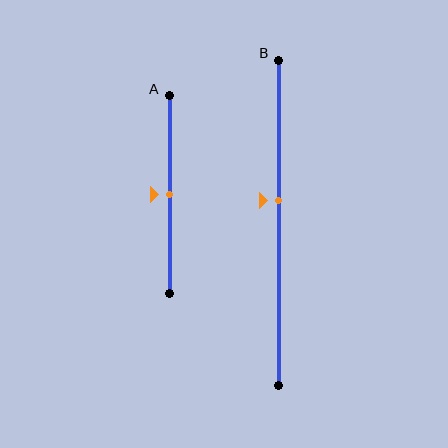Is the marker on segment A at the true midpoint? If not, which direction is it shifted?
Yes, the marker on segment A is at the true midpoint.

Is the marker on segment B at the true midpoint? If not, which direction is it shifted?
No, the marker on segment B is shifted upward by about 7% of the segment length.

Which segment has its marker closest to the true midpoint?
Segment A has its marker closest to the true midpoint.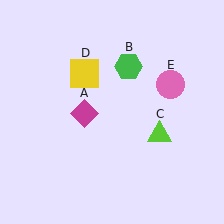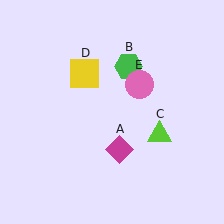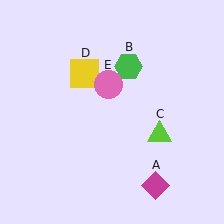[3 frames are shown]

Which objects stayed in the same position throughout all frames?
Green hexagon (object B) and lime triangle (object C) and yellow square (object D) remained stationary.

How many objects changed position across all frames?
2 objects changed position: magenta diamond (object A), pink circle (object E).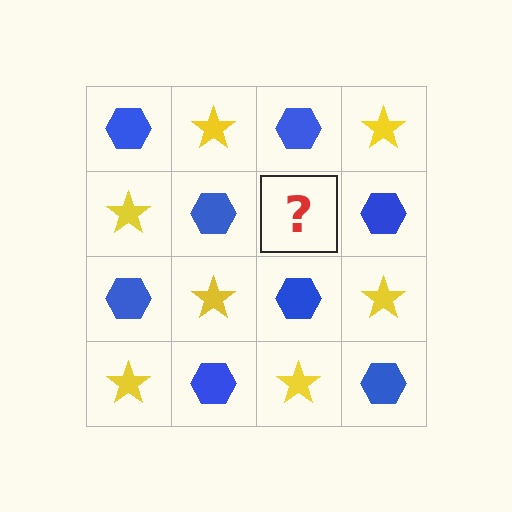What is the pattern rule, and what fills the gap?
The rule is that it alternates blue hexagon and yellow star in a checkerboard pattern. The gap should be filled with a yellow star.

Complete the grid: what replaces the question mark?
The question mark should be replaced with a yellow star.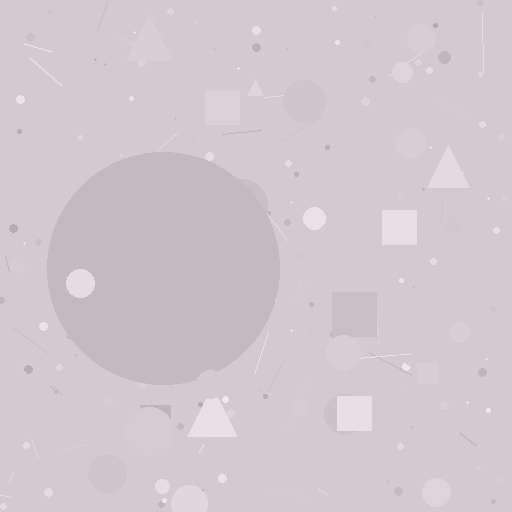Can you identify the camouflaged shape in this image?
The camouflaged shape is a circle.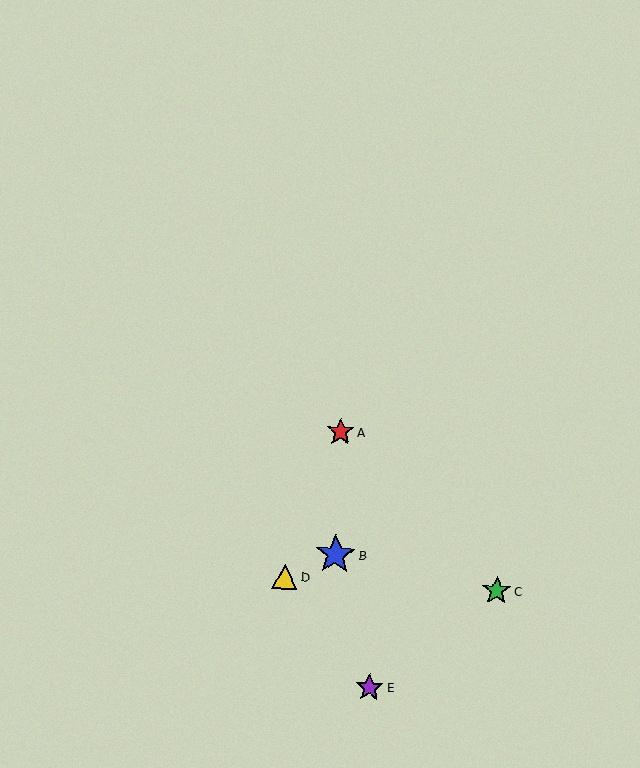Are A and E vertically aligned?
No, A is at x≈341 and E is at x≈369.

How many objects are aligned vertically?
2 objects (A, B) are aligned vertically.